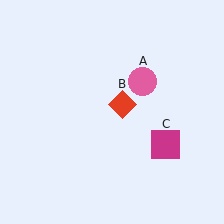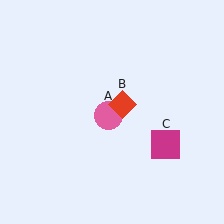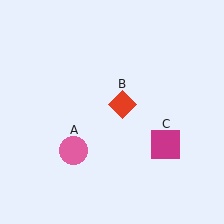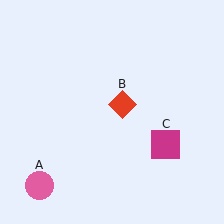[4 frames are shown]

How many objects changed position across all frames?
1 object changed position: pink circle (object A).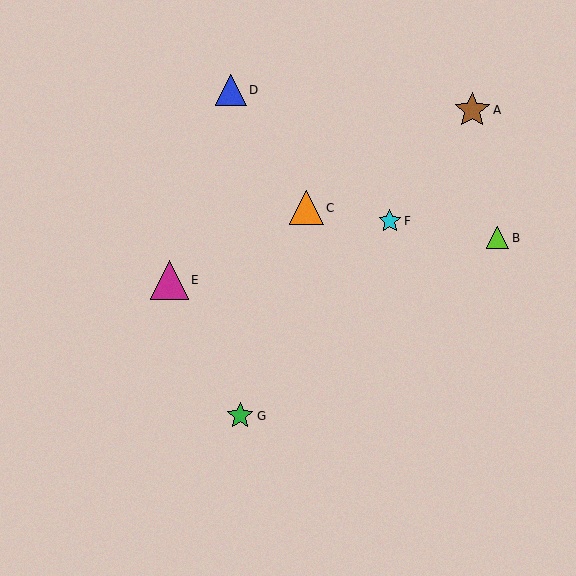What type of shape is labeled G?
Shape G is a green star.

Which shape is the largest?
The magenta triangle (labeled E) is the largest.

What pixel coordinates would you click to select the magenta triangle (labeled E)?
Click at (169, 280) to select the magenta triangle E.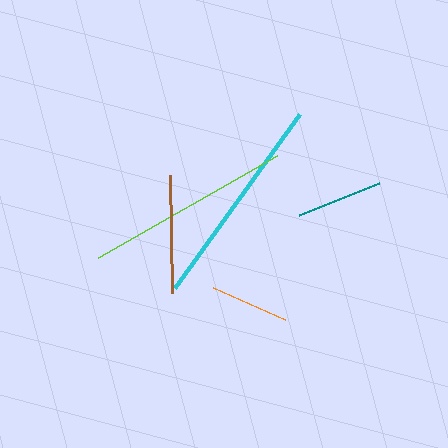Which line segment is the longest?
The cyan line is the longest at approximately 215 pixels.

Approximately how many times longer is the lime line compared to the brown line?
The lime line is approximately 1.8 times the length of the brown line.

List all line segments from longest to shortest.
From longest to shortest: cyan, lime, brown, teal, orange.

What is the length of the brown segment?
The brown segment is approximately 118 pixels long.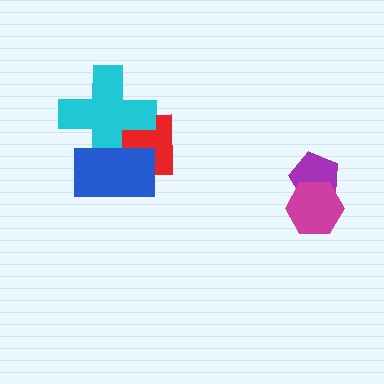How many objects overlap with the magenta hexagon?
1 object overlaps with the magenta hexagon.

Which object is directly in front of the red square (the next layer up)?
The cyan cross is directly in front of the red square.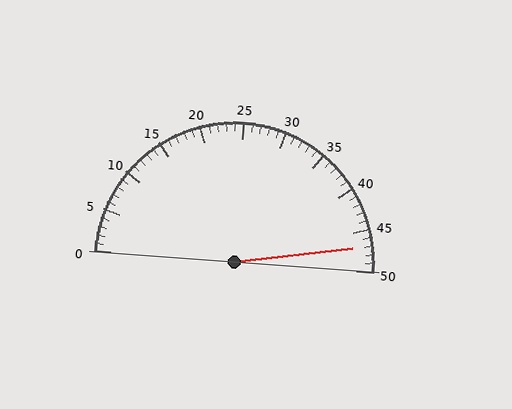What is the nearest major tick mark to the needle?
The nearest major tick mark is 45.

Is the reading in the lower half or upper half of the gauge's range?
The reading is in the upper half of the range (0 to 50).